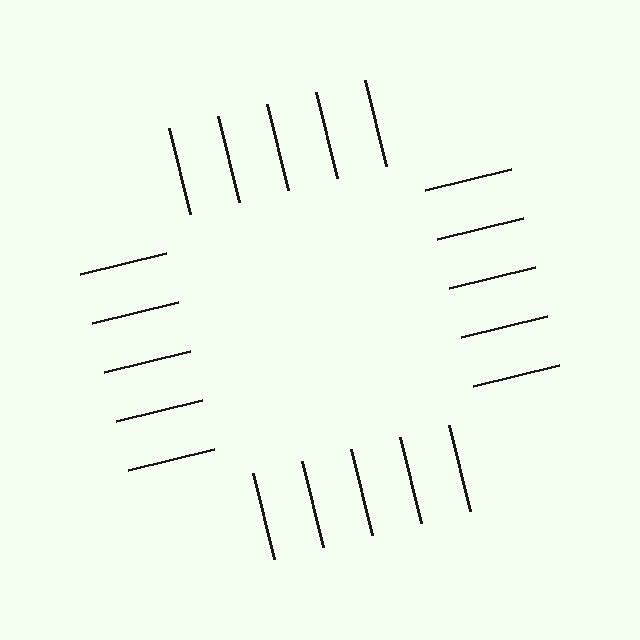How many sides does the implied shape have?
4 sides — the line-ends trace a square.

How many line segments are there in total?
20 — 5 along each of the 4 edges.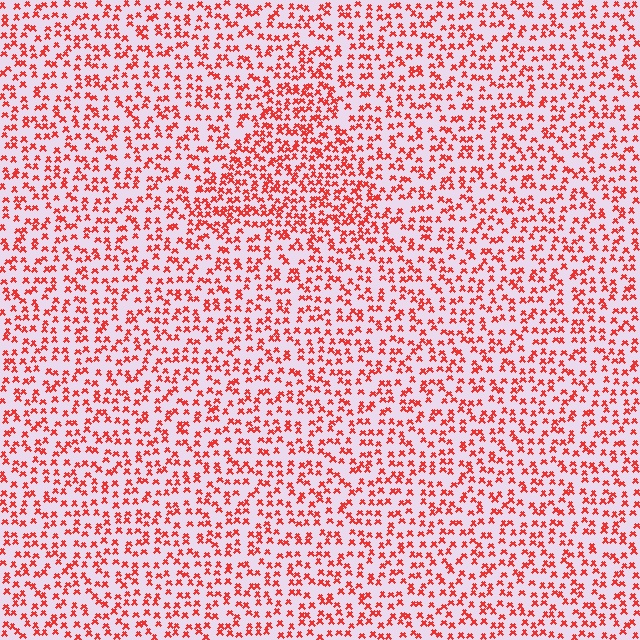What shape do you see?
I see a triangle.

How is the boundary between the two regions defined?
The boundary is defined by a change in element density (approximately 1.6x ratio). All elements are the same color, size, and shape.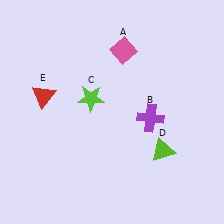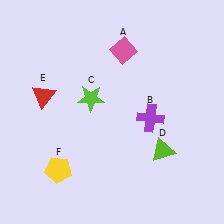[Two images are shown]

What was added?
A yellow pentagon (F) was added in Image 2.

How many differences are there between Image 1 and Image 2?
There is 1 difference between the two images.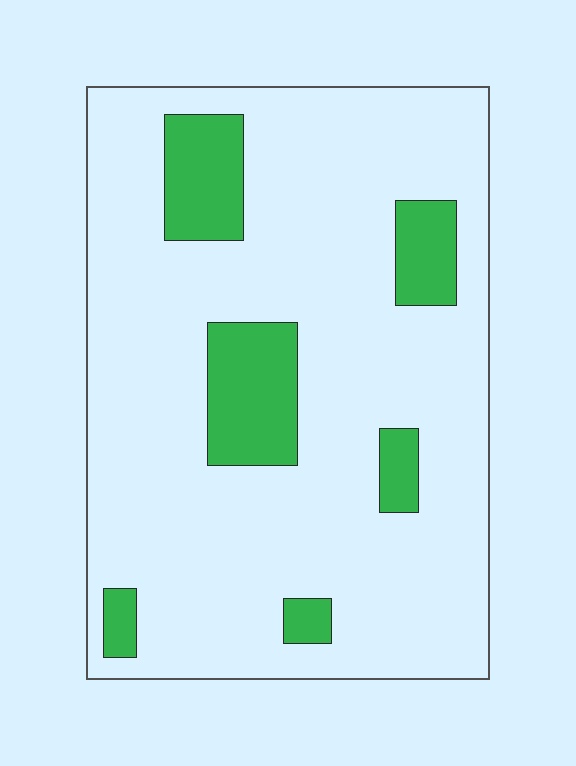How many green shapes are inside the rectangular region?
6.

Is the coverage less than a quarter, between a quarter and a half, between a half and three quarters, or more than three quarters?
Less than a quarter.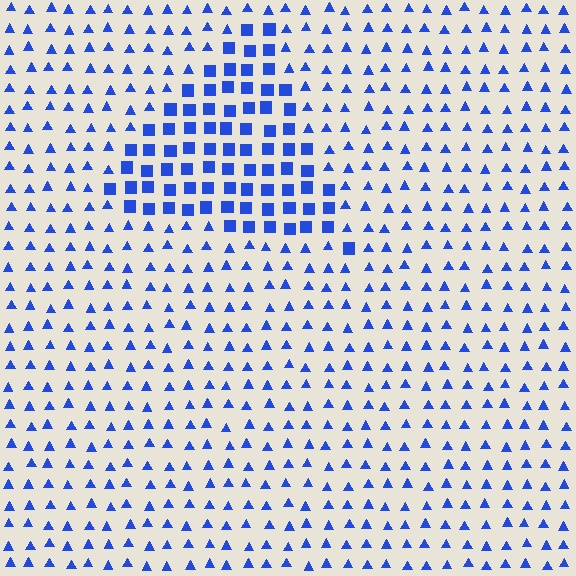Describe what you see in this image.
The image is filled with small blue elements arranged in a uniform grid. A triangle-shaped region contains squares, while the surrounding area contains triangles. The boundary is defined purely by the change in element shape.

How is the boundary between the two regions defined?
The boundary is defined by a change in element shape: squares inside vs. triangles outside. All elements share the same color and spacing.